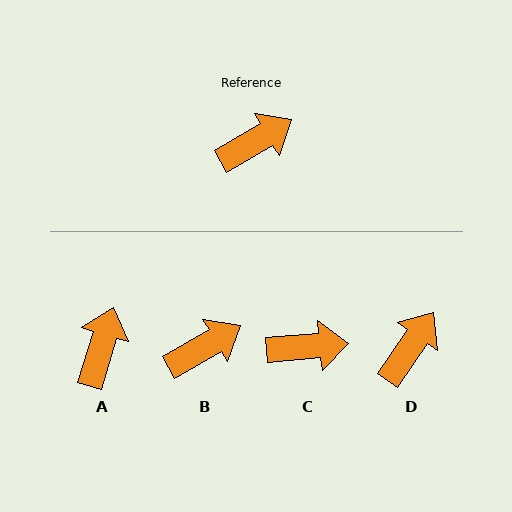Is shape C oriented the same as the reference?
No, it is off by about 25 degrees.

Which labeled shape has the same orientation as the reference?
B.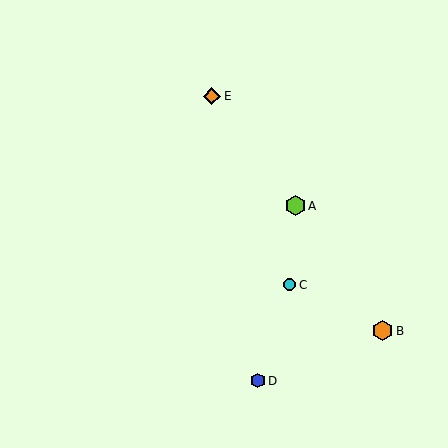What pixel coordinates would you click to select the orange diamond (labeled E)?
Click at (212, 96) to select the orange diamond E.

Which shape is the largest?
The orange hexagon (labeled B) is the largest.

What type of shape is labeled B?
Shape B is an orange hexagon.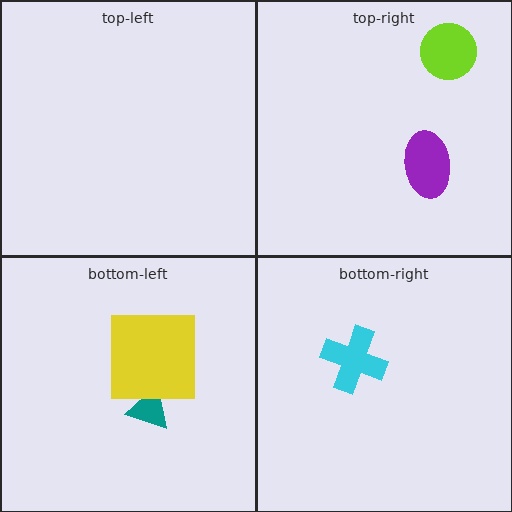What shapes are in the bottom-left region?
The teal triangle, the yellow square.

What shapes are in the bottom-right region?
The cyan cross.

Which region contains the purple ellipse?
The top-right region.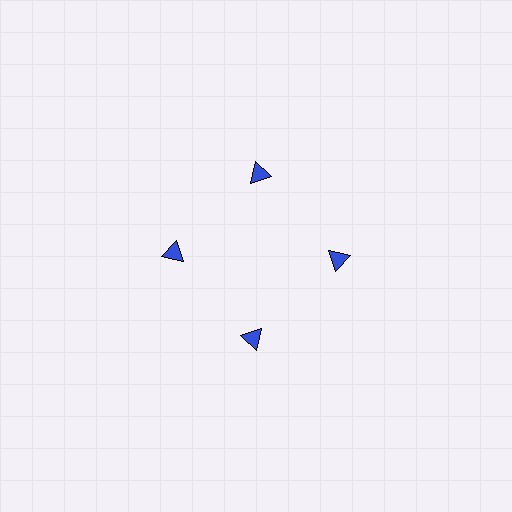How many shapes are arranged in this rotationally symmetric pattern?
There are 4 shapes, arranged in 4 groups of 1.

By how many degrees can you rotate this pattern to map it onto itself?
The pattern maps onto itself every 90 degrees of rotation.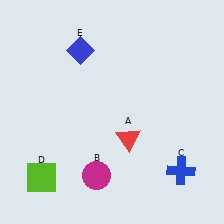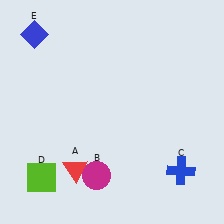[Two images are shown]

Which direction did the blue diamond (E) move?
The blue diamond (E) moved left.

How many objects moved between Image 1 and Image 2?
2 objects moved between the two images.